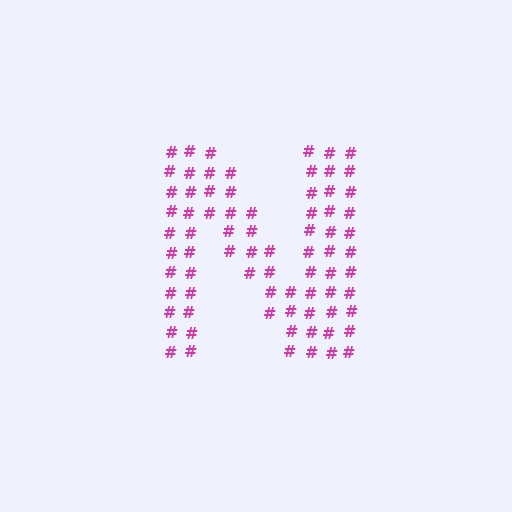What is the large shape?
The large shape is the letter N.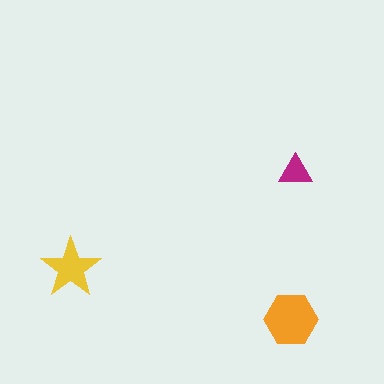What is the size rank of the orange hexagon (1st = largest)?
1st.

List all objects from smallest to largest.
The magenta triangle, the yellow star, the orange hexagon.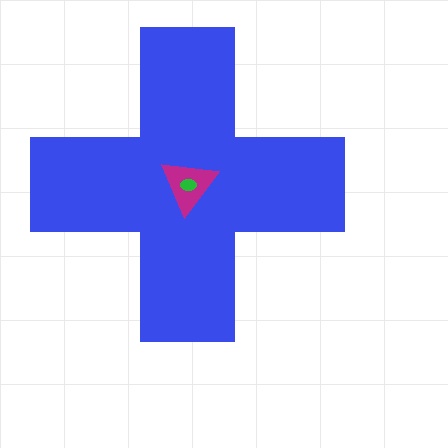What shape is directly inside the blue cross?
The magenta triangle.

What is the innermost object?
The green ellipse.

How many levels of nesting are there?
3.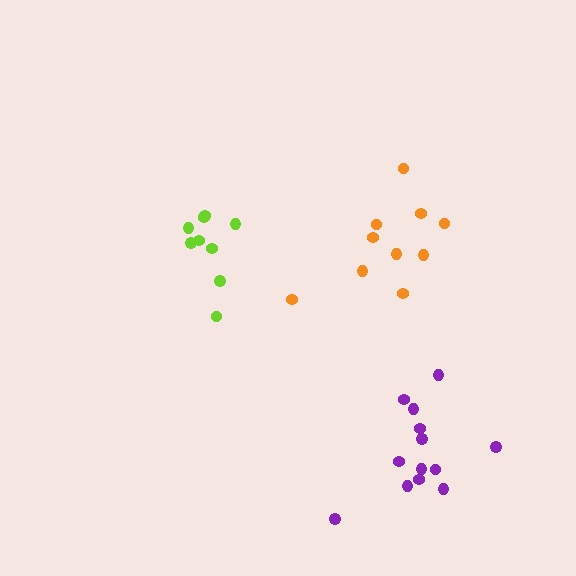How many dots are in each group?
Group 1: 10 dots, Group 2: 9 dots, Group 3: 13 dots (32 total).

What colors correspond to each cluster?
The clusters are colored: orange, lime, purple.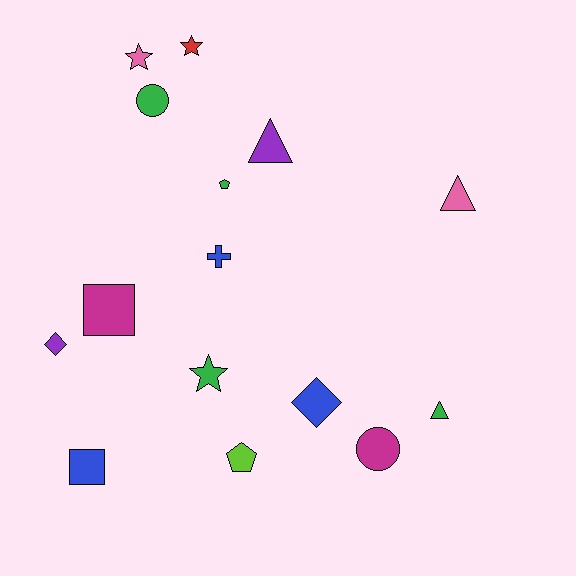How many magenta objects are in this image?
There are 2 magenta objects.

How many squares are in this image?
There are 2 squares.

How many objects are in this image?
There are 15 objects.